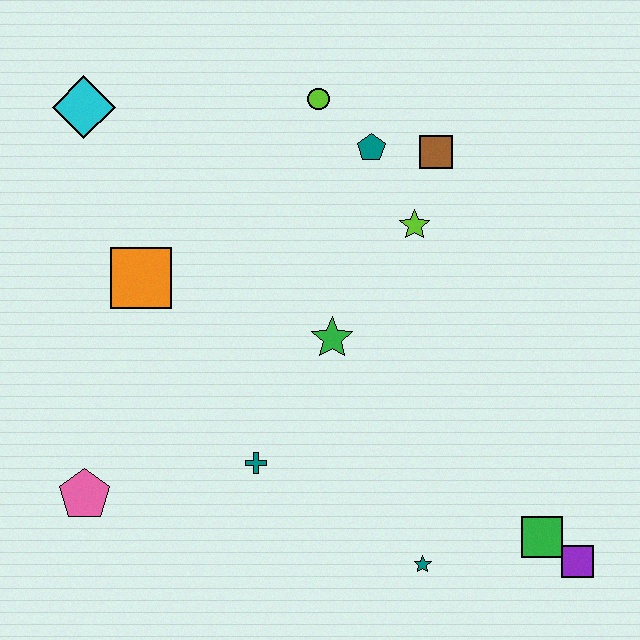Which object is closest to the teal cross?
The green star is closest to the teal cross.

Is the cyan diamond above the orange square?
Yes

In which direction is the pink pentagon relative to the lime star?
The pink pentagon is to the left of the lime star.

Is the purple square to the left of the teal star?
No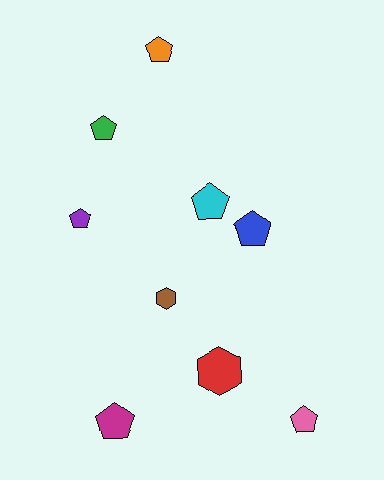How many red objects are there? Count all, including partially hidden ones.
There is 1 red object.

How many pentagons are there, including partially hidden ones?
There are 7 pentagons.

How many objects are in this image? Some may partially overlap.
There are 9 objects.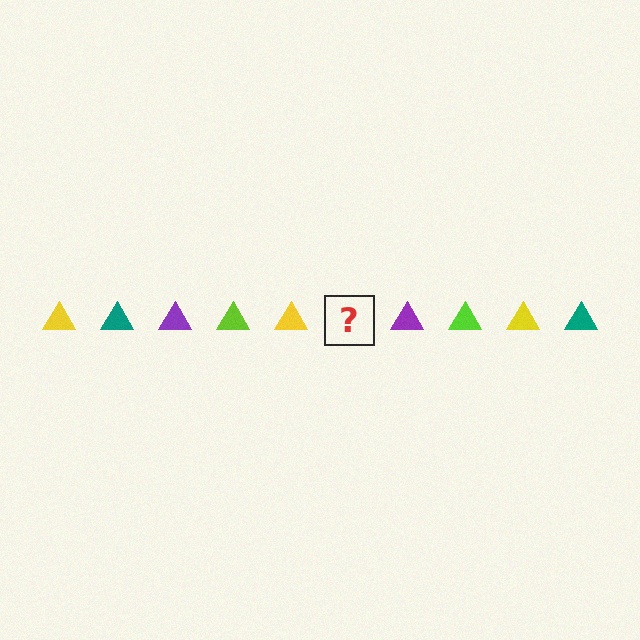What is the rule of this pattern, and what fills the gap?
The rule is that the pattern cycles through yellow, teal, purple, lime triangles. The gap should be filled with a teal triangle.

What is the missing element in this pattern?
The missing element is a teal triangle.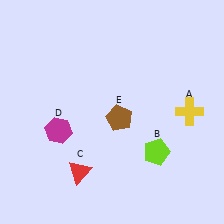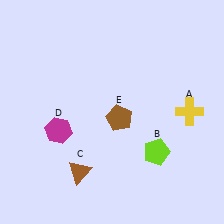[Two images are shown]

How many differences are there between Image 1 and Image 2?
There is 1 difference between the two images.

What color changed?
The triangle (C) changed from red in Image 1 to brown in Image 2.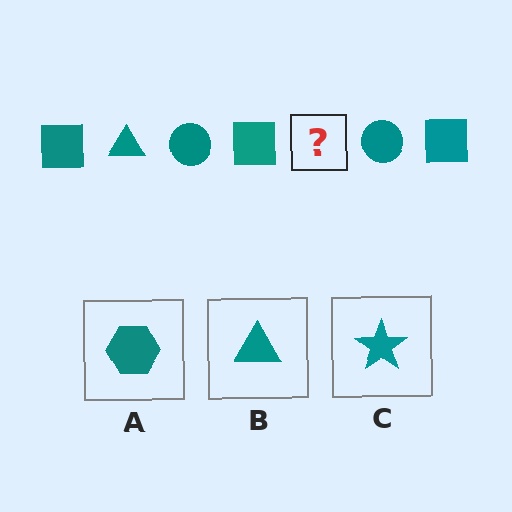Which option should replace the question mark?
Option B.